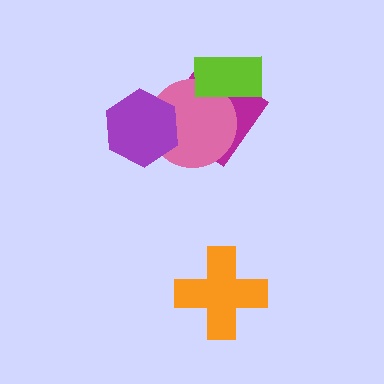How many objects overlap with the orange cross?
0 objects overlap with the orange cross.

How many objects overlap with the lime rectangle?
2 objects overlap with the lime rectangle.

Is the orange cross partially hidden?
No, no other shape covers it.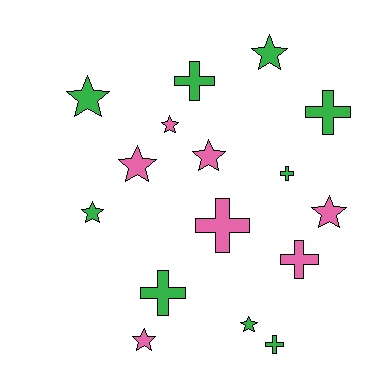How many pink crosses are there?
There are 2 pink crosses.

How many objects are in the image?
There are 16 objects.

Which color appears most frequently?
Green, with 9 objects.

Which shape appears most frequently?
Star, with 9 objects.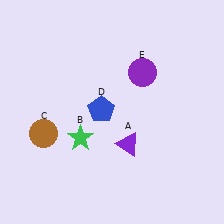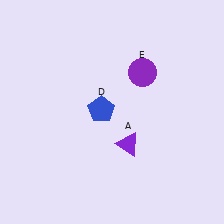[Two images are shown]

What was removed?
The green star (B), the brown circle (C) were removed in Image 2.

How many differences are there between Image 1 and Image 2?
There are 2 differences between the two images.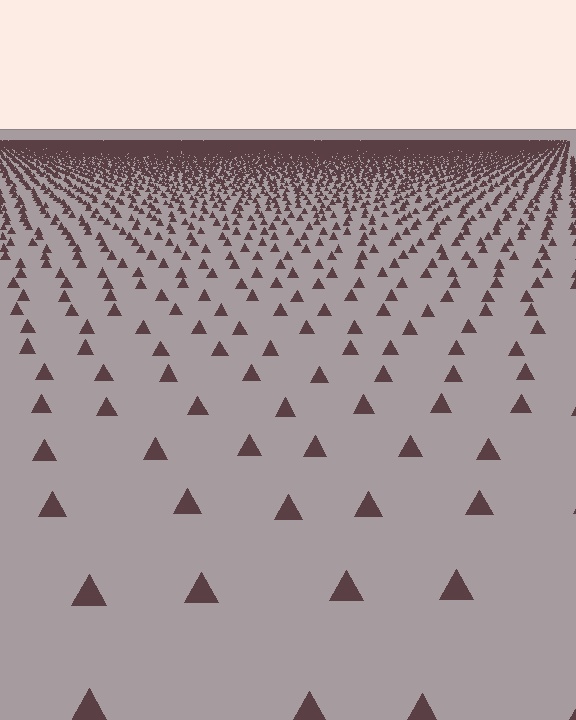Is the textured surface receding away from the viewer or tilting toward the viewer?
The surface is receding away from the viewer. Texture elements get smaller and denser toward the top.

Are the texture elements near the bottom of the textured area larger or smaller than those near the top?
Larger. Near the bottom, elements are closer to the viewer and appear at a bigger on-screen size.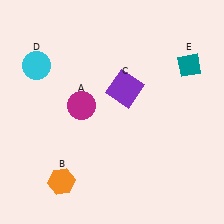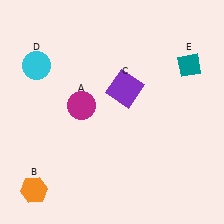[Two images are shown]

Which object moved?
The orange hexagon (B) moved left.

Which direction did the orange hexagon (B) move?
The orange hexagon (B) moved left.